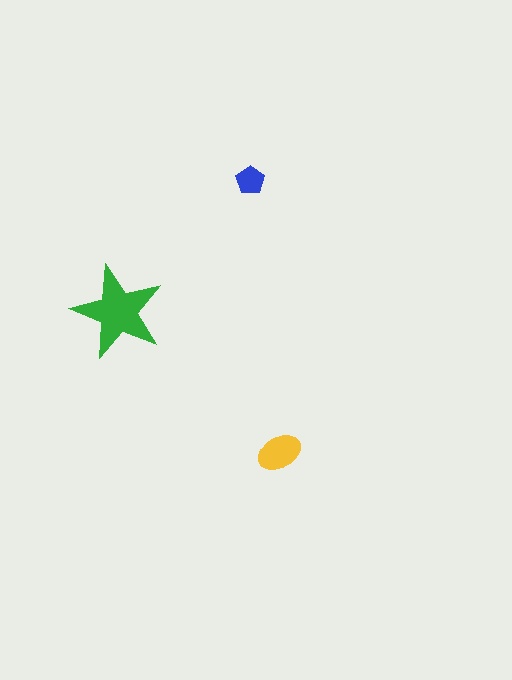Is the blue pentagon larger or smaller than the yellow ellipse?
Smaller.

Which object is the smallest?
The blue pentagon.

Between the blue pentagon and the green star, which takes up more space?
The green star.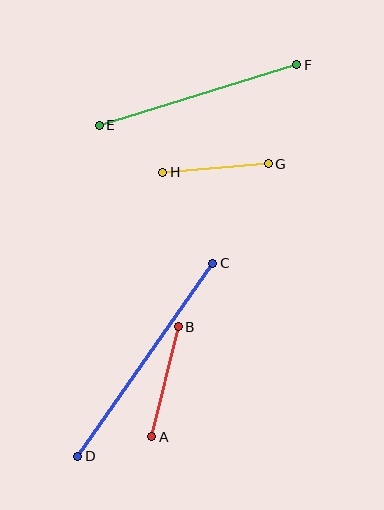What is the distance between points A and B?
The distance is approximately 113 pixels.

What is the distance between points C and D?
The distance is approximately 235 pixels.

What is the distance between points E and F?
The distance is approximately 206 pixels.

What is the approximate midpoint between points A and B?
The midpoint is at approximately (165, 382) pixels.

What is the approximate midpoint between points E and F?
The midpoint is at approximately (198, 95) pixels.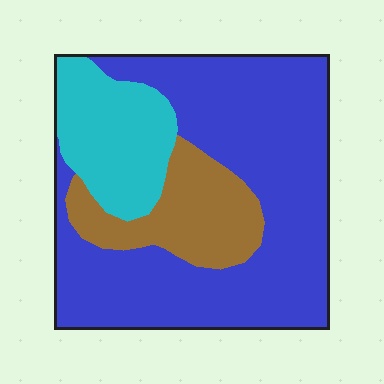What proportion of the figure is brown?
Brown takes up less than a quarter of the figure.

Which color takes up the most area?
Blue, at roughly 65%.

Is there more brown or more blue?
Blue.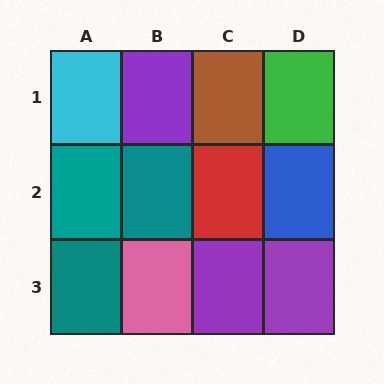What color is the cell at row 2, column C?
Red.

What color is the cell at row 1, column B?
Purple.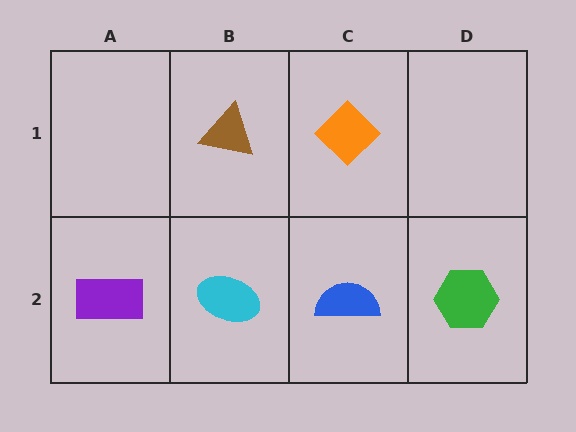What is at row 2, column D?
A green hexagon.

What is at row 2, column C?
A blue semicircle.